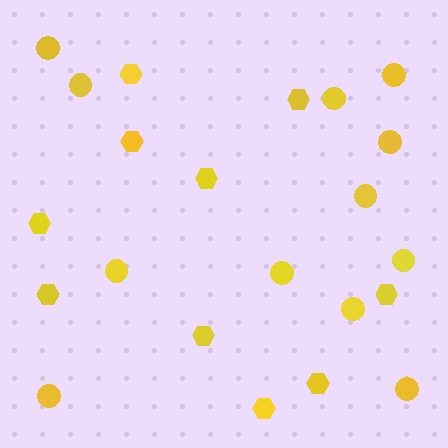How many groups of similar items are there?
There are 2 groups: one group of hexagons (10) and one group of circles (12).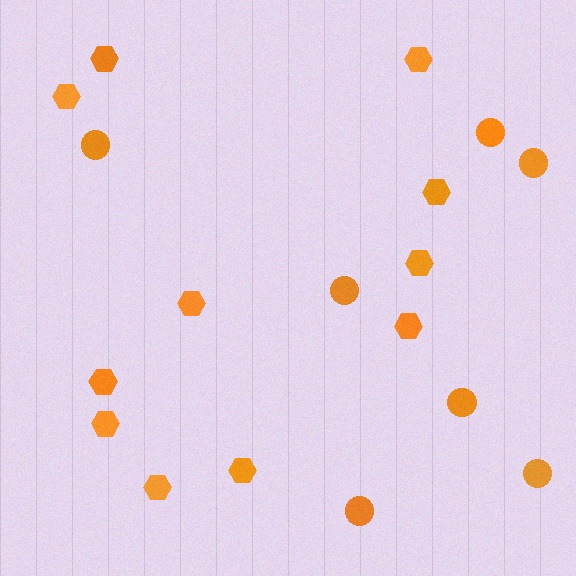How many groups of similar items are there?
There are 2 groups: one group of hexagons (11) and one group of circles (7).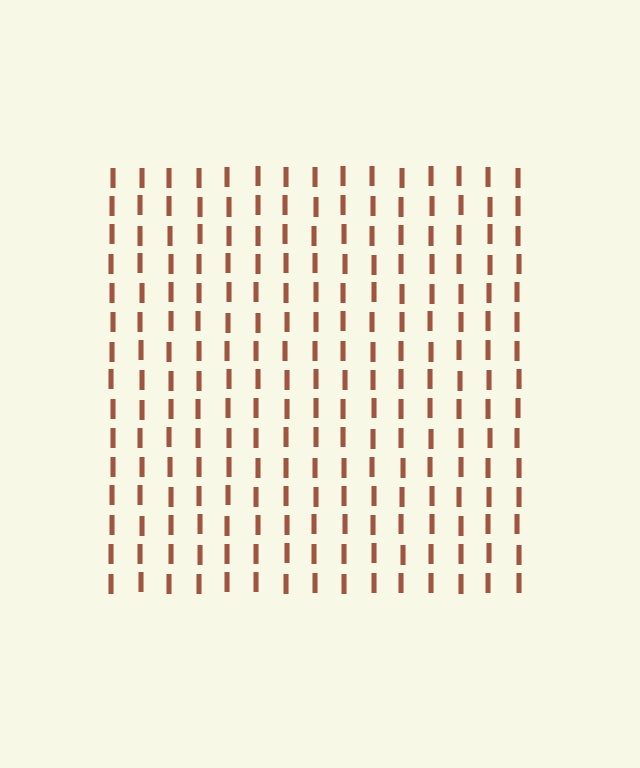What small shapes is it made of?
It is made of small letter I's.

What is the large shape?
The large shape is a square.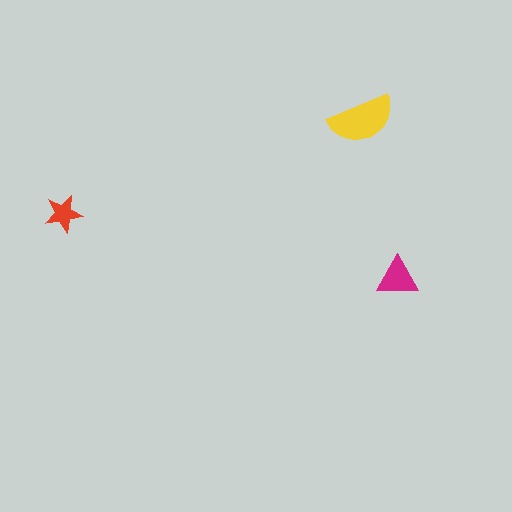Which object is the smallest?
The red star.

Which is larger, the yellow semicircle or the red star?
The yellow semicircle.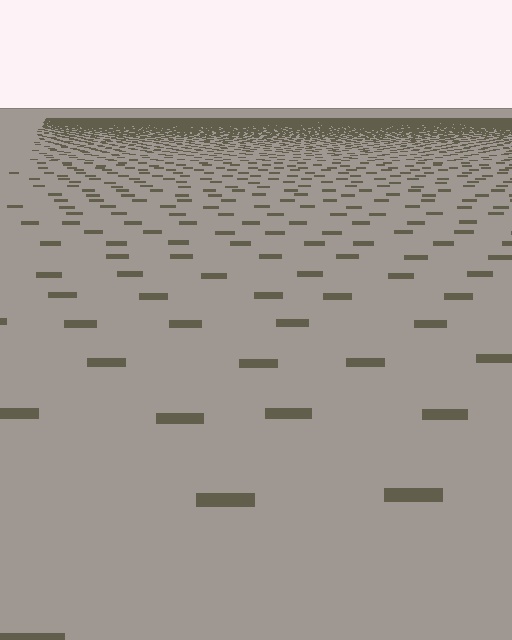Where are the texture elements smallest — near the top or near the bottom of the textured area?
Near the top.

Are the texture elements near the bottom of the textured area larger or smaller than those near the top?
Larger. Near the bottom, elements are closer to the viewer and appear at a bigger on-screen size.